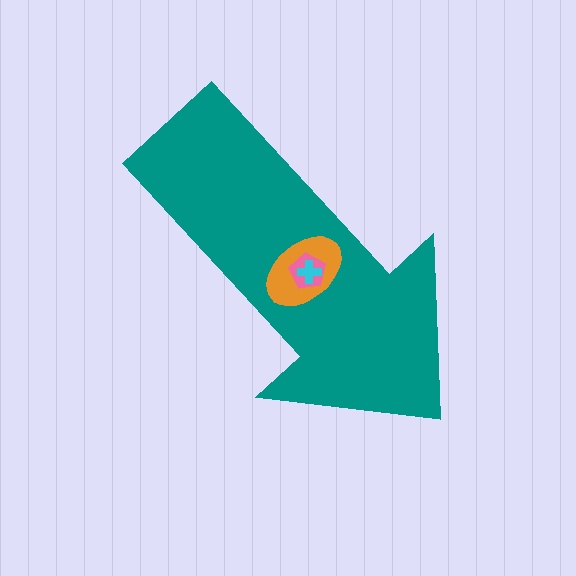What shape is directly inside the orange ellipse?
The pink pentagon.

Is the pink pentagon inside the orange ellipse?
Yes.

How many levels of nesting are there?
4.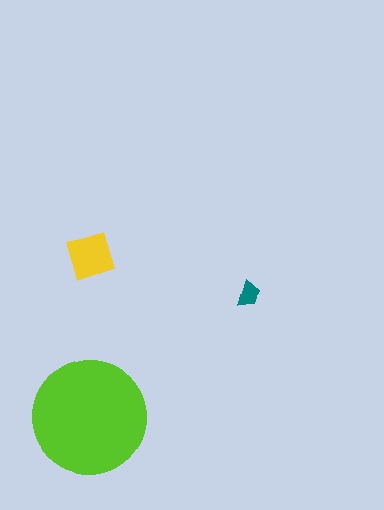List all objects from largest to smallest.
The lime circle, the yellow diamond, the teal trapezoid.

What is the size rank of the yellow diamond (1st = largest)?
2nd.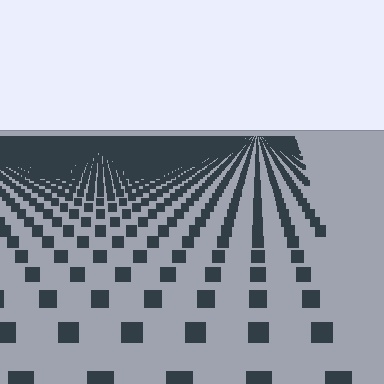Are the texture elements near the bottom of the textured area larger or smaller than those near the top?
Larger. Near the bottom, elements are closer to the viewer and appear at a bigger on-screen size.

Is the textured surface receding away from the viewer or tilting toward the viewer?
The surface is receding away from the viewer. Texture elements get smaller and denser toward the top.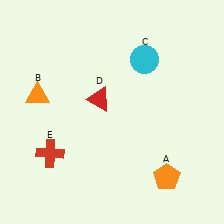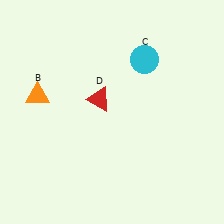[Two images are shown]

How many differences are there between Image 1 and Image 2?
There are 2 differences between the two images.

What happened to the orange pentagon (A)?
The orange pentagon (A) was removed in Image 2. It was in the bottom-right area of Image 1.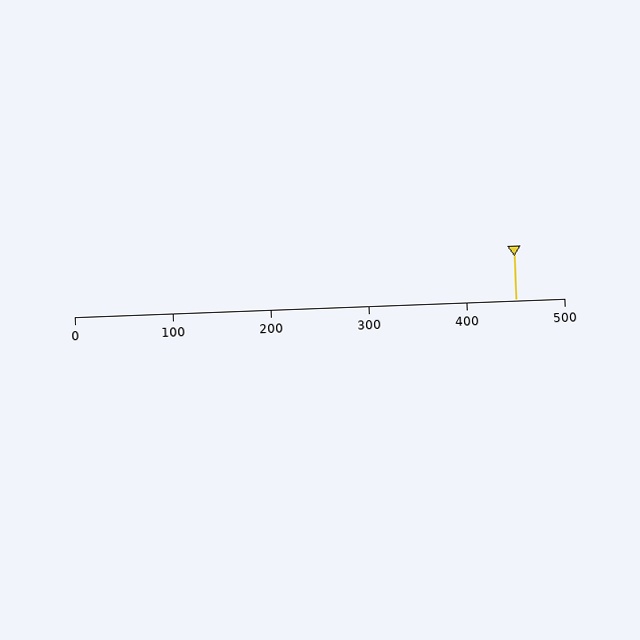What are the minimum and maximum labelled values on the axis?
The axis runs from 0 to 500.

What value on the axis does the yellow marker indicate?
The marker indicates approximately 450.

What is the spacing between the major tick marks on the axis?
The major ticks are spaced 100 apart.